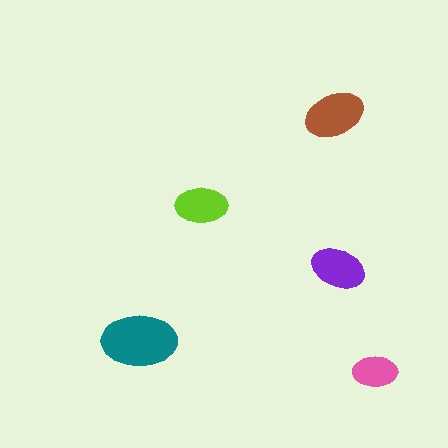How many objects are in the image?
There are 5 objects in the image.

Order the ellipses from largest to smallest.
the teal one, the brown one, the purple one, the lime one, the pink one.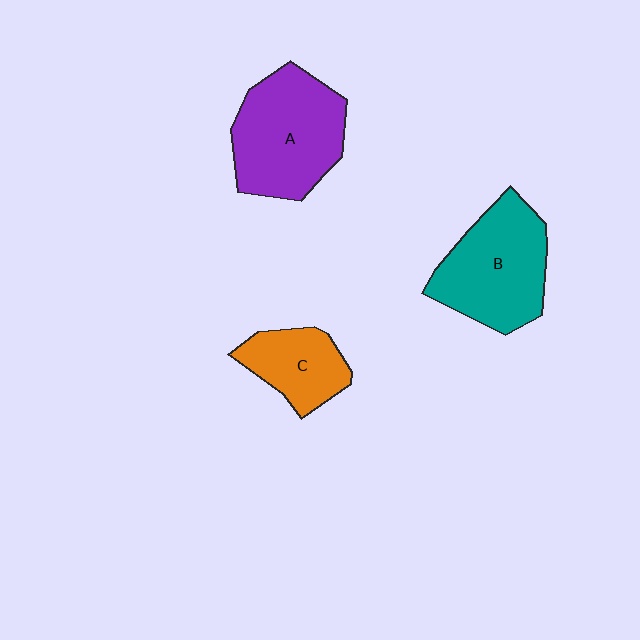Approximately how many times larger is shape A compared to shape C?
Approximately 1.8 times.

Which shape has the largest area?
Shape A (purple).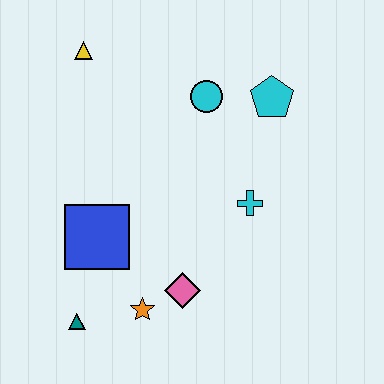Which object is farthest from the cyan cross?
The yellow triangle is farthest from the cyan cross.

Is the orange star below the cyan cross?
Yes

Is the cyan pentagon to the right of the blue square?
Yes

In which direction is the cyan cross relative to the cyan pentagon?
The cyan cross is below the cyan pentagon.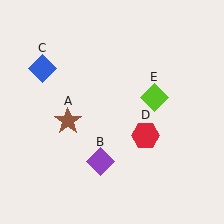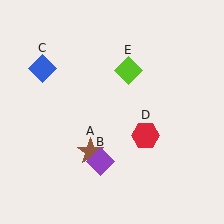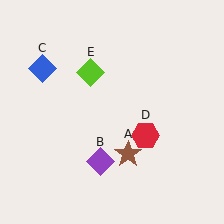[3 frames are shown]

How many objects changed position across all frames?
2 objects changed position: brown star (object A), lime diamond (object E).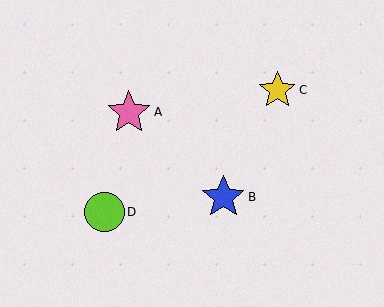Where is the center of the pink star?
The center of the pink star is at (129, 112).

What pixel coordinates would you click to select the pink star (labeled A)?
Click at (129, 112) to select the pink star A.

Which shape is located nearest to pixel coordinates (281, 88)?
The yellow star (labeled C) at (277, 90) is nearest to that location.